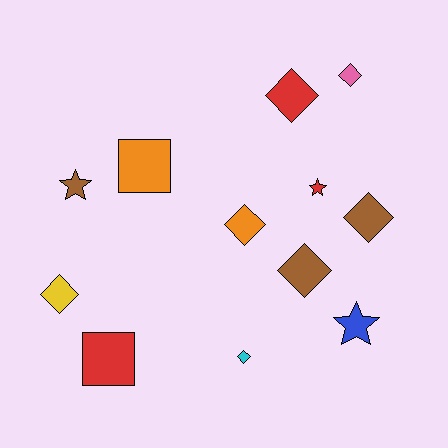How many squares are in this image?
There are 2 squares.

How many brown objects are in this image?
There are 3 brown objects.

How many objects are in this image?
There are 12 objects.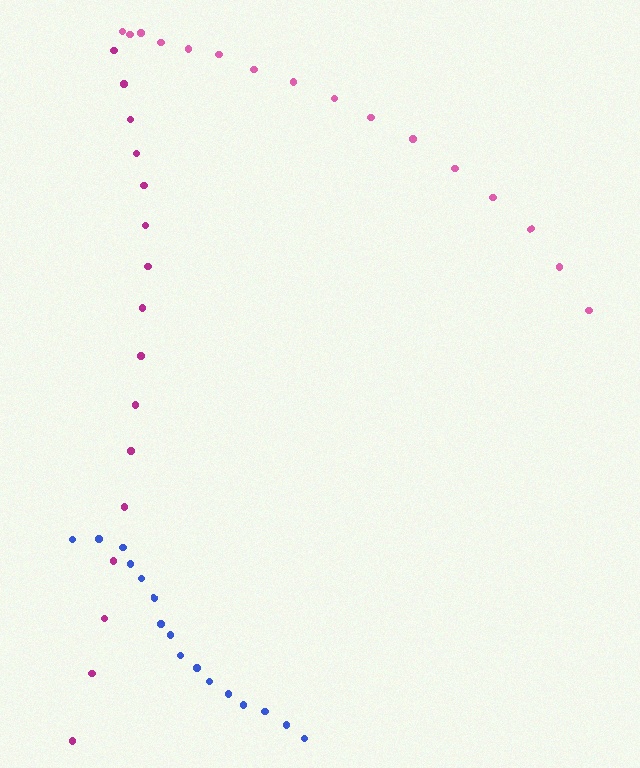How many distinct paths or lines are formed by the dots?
There are 3 distinct paths.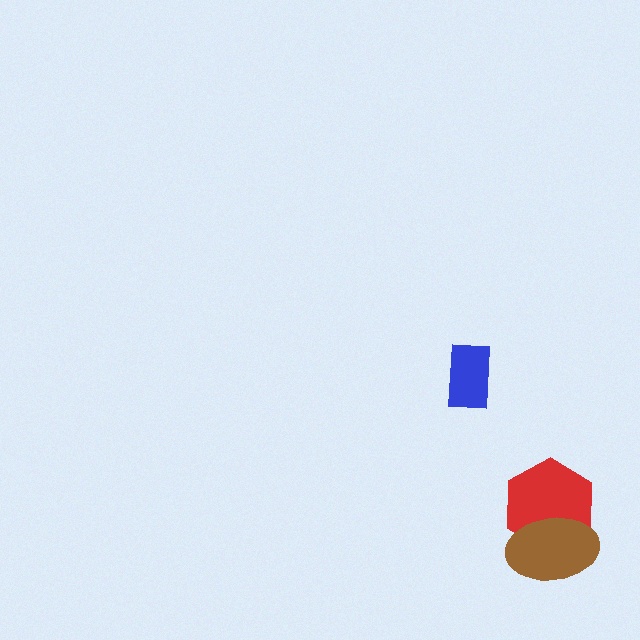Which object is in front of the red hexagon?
The brown ellipse is in front of the red hexagon.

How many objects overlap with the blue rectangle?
0 objects overlap with the blue rectangle.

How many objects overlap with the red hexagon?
1 object overlaps with the red hexagon.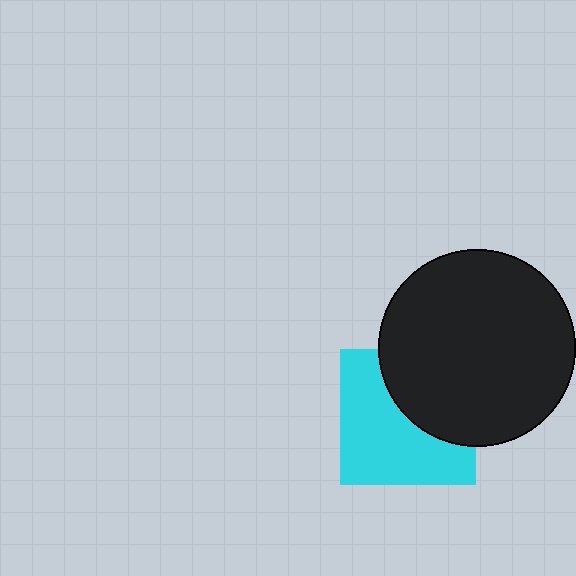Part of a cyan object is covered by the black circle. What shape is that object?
It is a square.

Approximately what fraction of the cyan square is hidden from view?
Roughly 40% of the cyan square is hidden behind the black circle.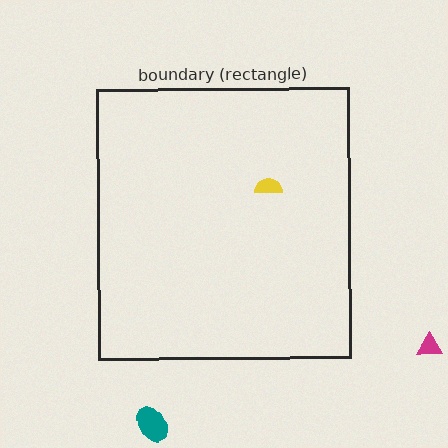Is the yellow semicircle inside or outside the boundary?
Inside.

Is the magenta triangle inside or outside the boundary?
Outside.